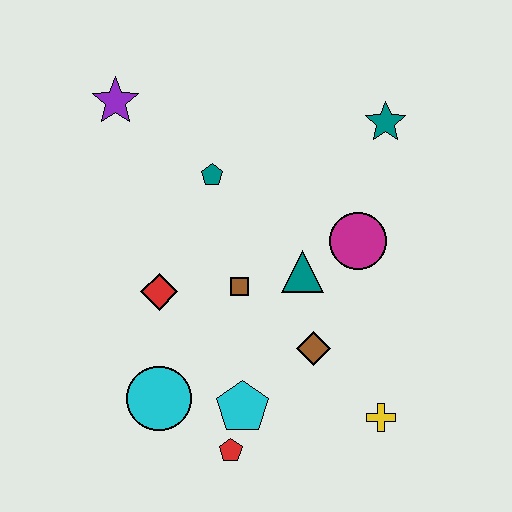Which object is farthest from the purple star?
The yellow cross is farthest from the purple star.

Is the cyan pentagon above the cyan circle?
No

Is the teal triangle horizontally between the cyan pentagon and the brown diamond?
Yes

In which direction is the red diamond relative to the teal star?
The red diamond is to the left of the teal star.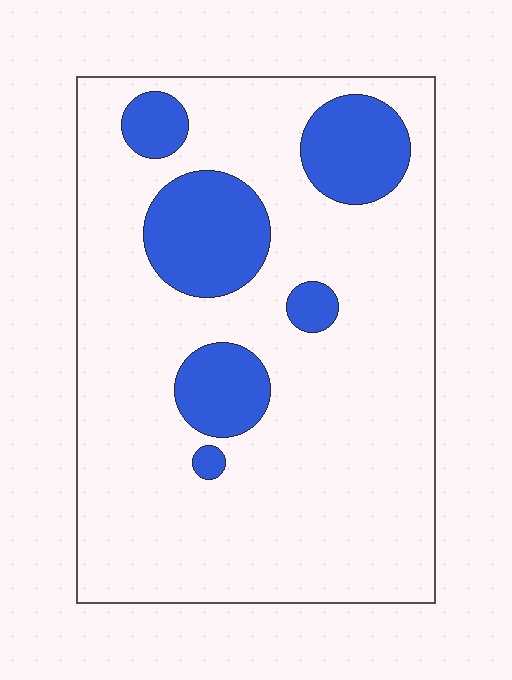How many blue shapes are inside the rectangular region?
6.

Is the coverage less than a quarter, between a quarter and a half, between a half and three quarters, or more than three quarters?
Less than a quarter.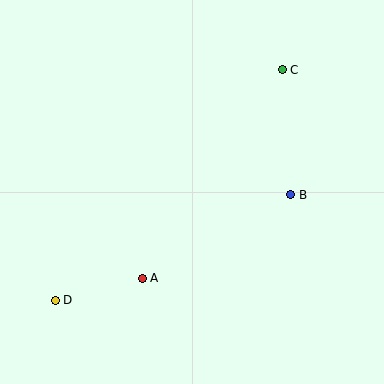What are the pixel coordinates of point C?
Point C is at (282, 70).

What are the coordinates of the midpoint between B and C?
The midpoint between B and C is at (287, 132).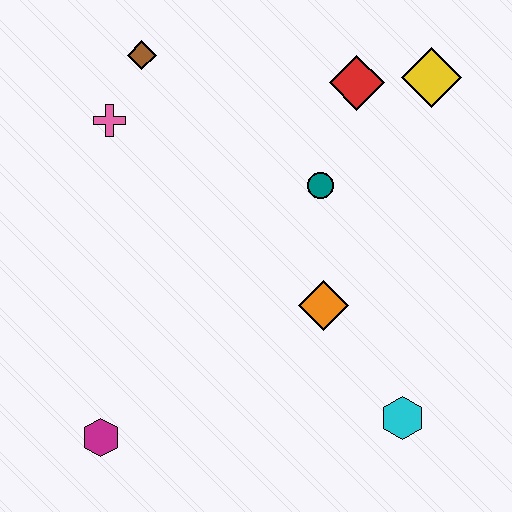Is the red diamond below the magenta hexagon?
No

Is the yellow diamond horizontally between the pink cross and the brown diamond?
No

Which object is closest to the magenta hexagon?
The orange diamond is closest to the magenta hexagon.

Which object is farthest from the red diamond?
The magenta hexagon is farthest from the red diamond.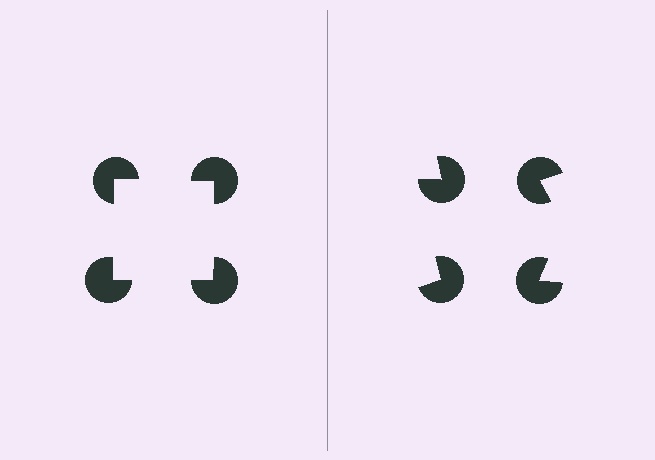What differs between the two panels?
The pac-man discs are positioned identically on both sides; only the wedge orientations differ. On the left they align to a square; on the right they are misaligned.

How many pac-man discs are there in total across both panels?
8 — 4 on each side.